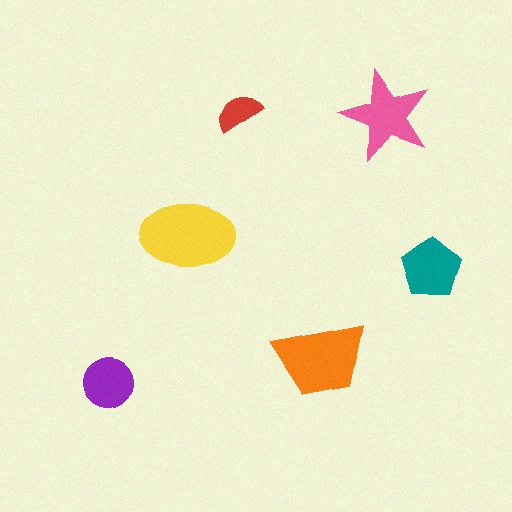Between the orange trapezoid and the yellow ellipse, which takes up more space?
The yellow ellipse.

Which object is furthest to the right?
The teal pentagon is rightmost.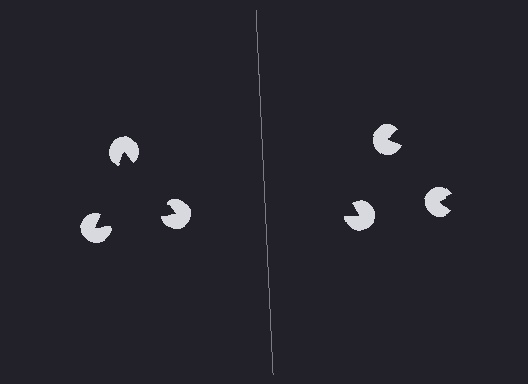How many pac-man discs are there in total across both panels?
6 — 3 on each side.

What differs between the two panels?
The pac-man discs are positioned identically on both sides; only the wedge orientations differ. On the left they align to a triangle; on the right they are misaligned.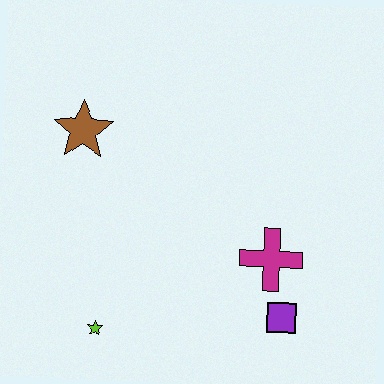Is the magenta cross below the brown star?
Yes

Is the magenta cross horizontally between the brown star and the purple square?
Yes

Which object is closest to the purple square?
The magenta cross is closest to the purple square.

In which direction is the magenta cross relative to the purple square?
The magenta cross is above the purple square.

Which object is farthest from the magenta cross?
The brown star is farthest from the magenta cross.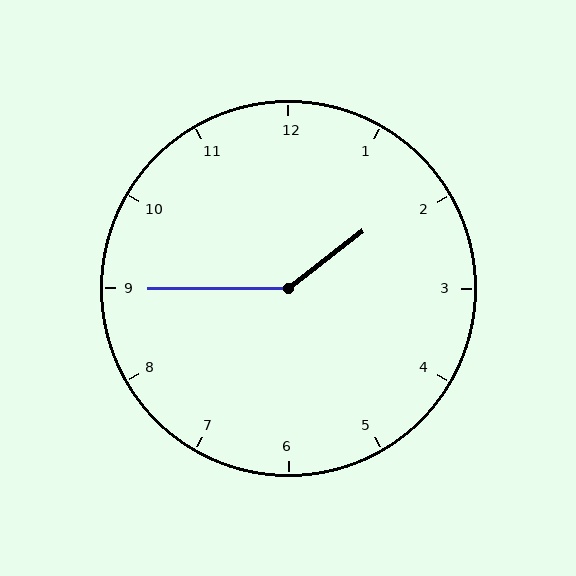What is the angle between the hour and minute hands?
Approximately 142 degrees.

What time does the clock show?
1:45.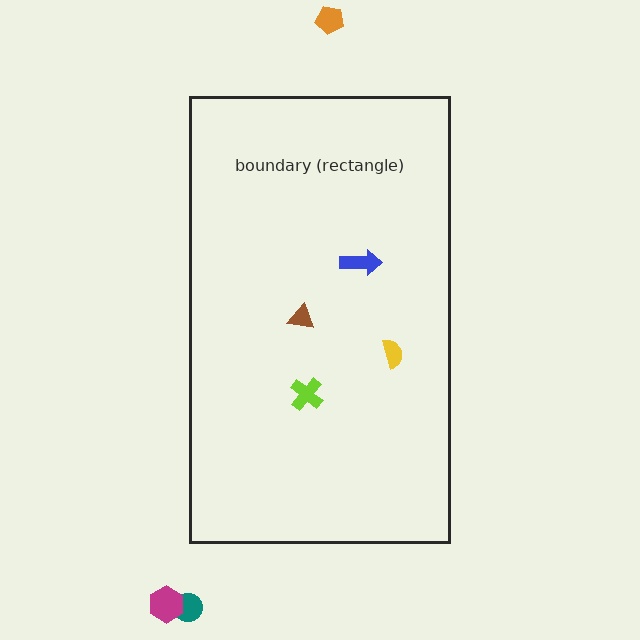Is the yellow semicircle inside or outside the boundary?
Inside.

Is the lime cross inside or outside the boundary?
Inside.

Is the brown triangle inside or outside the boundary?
Inside.